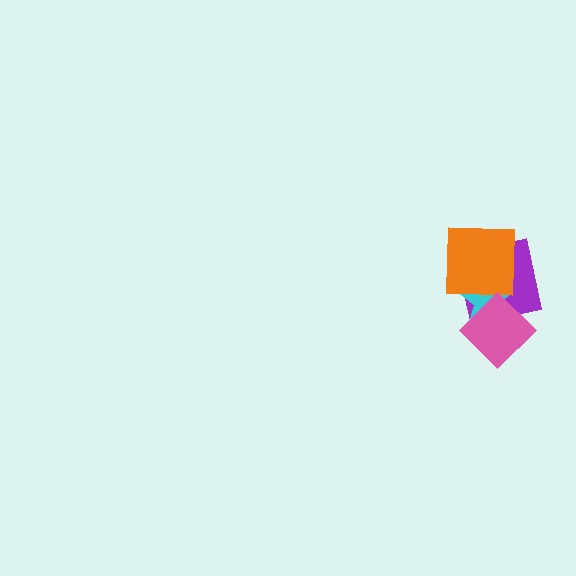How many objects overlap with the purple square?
3 objects overlap with the purple square.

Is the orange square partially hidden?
Yes, it is partially covered by another shape.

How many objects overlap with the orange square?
3 objects overlap with the orange square.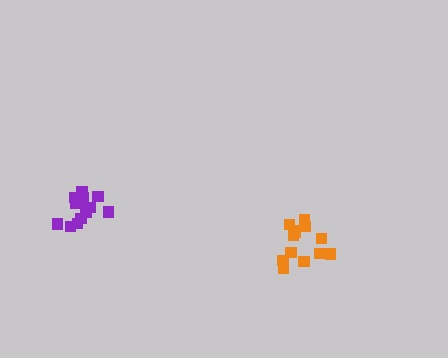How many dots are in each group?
Group 1: 13 dots, Group 2: 14 dots (27 total).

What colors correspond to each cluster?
The clusters are colored: purple, orange.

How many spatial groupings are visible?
There are 2 spatial groupings.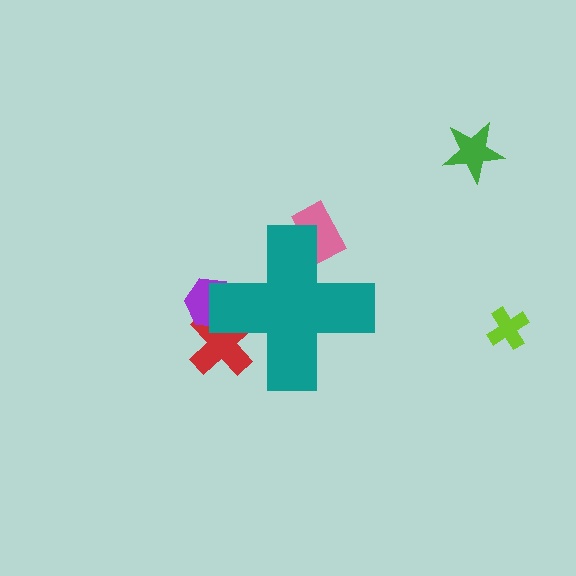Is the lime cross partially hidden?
No, the lime cross is fully visible.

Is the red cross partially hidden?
Yes, the red cross is partially hidden behind the teal cross.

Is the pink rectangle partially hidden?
Yes, the pink rectangle is partially hidden behind the teal cross.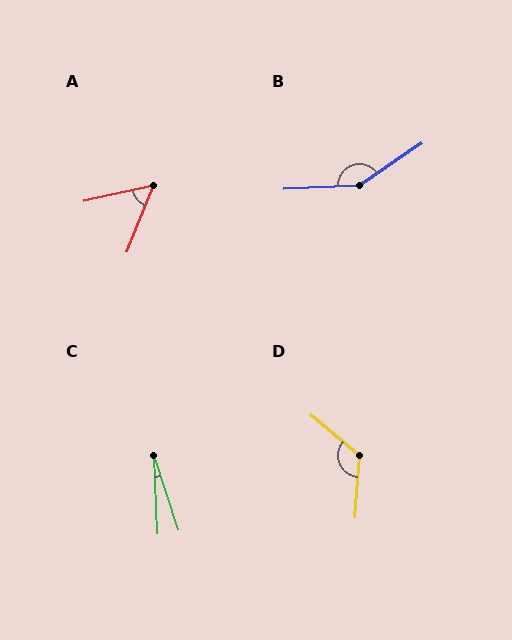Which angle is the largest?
B, at approximately 149 degrees.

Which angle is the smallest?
C, at approximately 16 degrees.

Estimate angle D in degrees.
Approximately 125 degrees.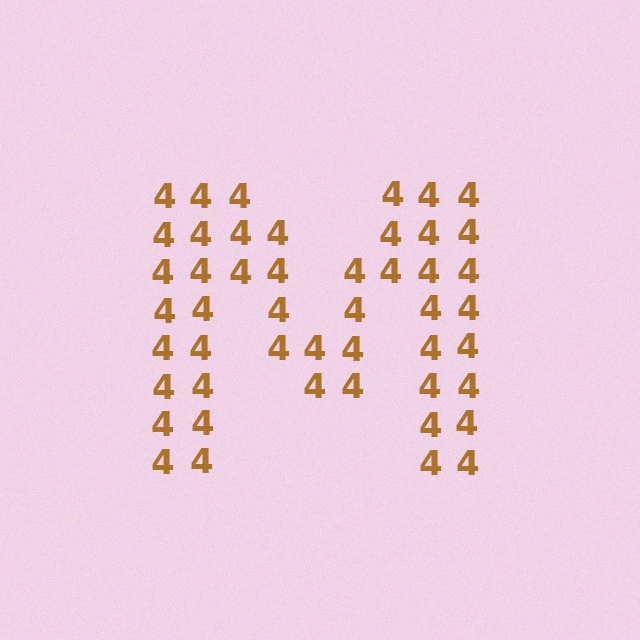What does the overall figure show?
The overall figure shows the letter M.